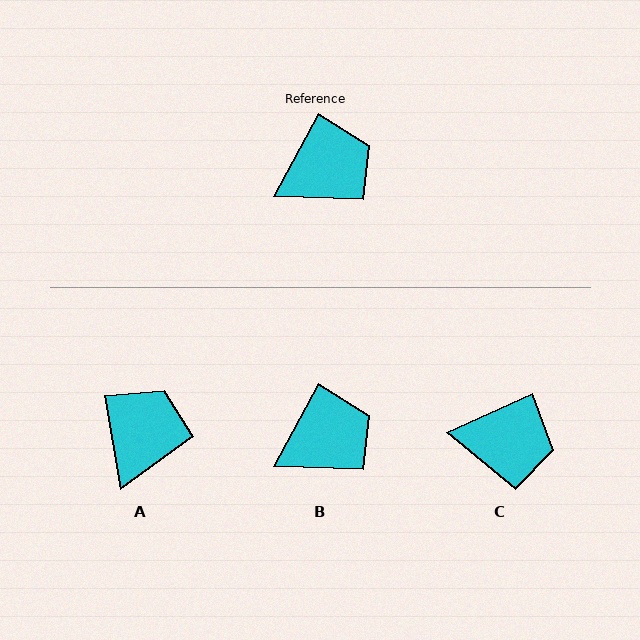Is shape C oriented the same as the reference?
No, it is off by about 38 degrees.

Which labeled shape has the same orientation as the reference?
B.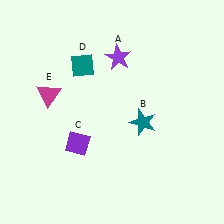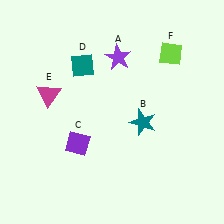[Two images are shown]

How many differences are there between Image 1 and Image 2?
There is 1 difference between the two images.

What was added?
A lime diamond (F) was added in Image 2.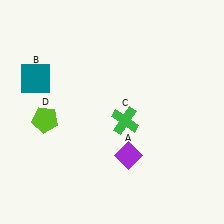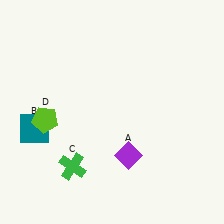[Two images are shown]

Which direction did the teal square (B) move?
The teal square (B) moved down.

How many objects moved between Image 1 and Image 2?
2 objects moved between the two images.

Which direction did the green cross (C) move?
The green cross (C) moved left.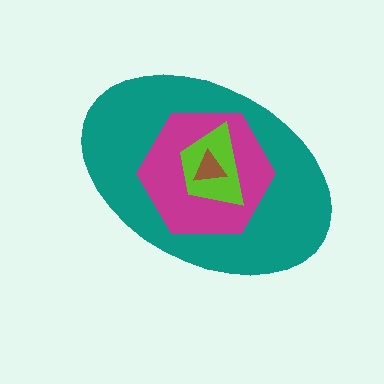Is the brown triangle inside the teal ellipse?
Yes.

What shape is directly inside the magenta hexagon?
The lime trapezoid.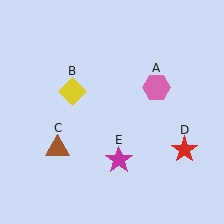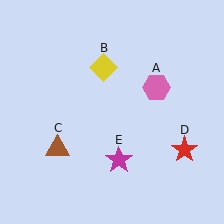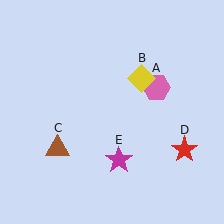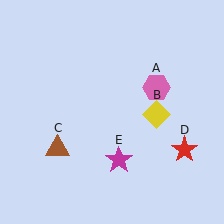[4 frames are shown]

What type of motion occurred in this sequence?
The yellow diamond (object B) rotated clockwise around the center of the scene.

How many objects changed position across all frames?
1 object changed position: yellow diamond (object B).